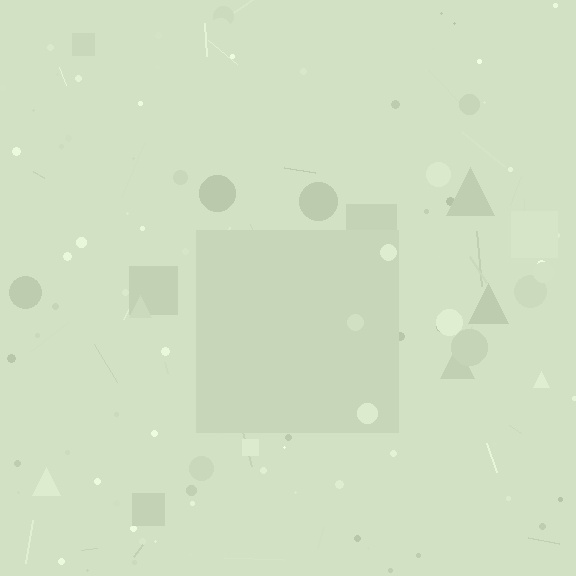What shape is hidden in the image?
A square is hidden in the image.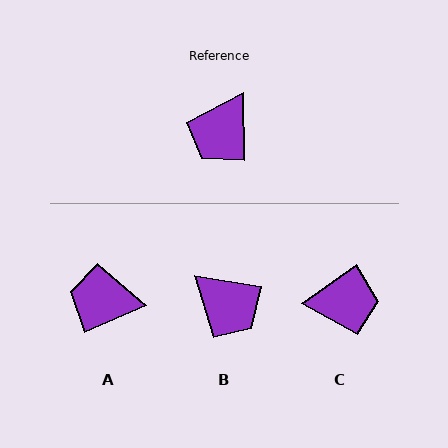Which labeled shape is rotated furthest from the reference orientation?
C, about 124 degrees away.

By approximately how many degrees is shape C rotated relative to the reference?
Approximately 124 degrees counter-clockwise.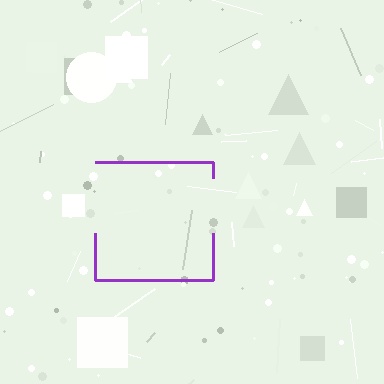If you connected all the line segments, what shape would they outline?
They would outline a square.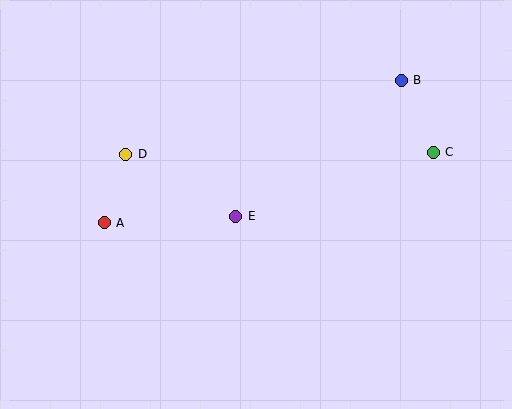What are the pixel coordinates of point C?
Point C is at (433, 152).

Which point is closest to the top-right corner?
Point B is closest to the top-right corner.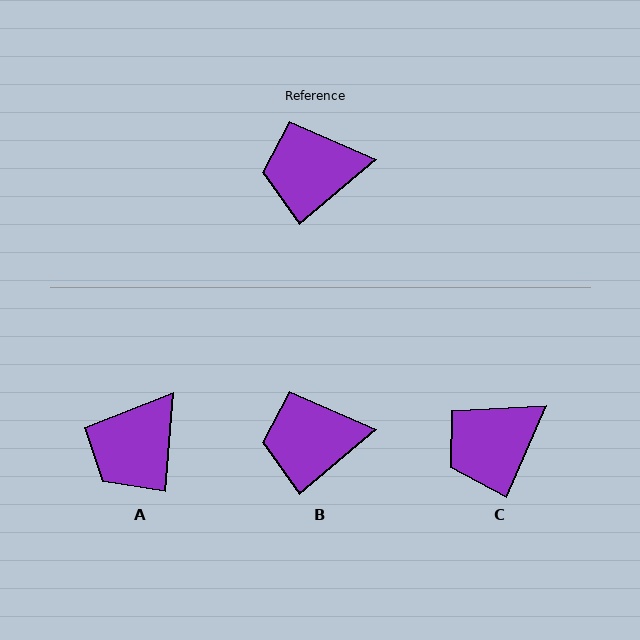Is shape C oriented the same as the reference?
No, it is off by about 27 degrees.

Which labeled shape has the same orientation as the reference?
B.